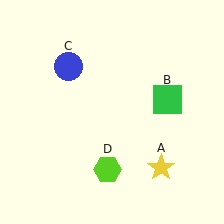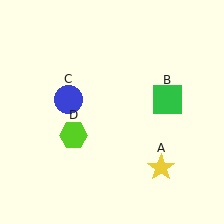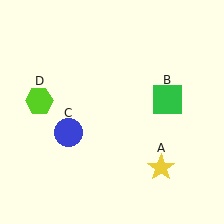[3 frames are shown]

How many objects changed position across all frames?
2 objects changed position: blue circle (object C), lime hexagon (object D).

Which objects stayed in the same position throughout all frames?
Yellow star (object A) and green square (object B) remained stationary.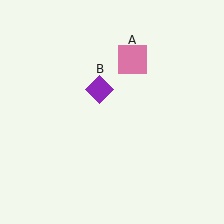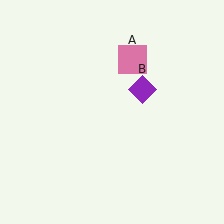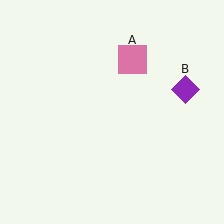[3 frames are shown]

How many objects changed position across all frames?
1 object changed position: purple diamond (object B).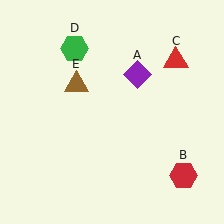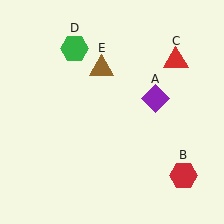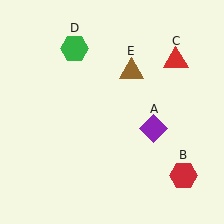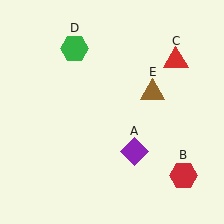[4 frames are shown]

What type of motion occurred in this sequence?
The purple diamond (object A), brown triangle (object E) rotated clockwise around the center of the scene.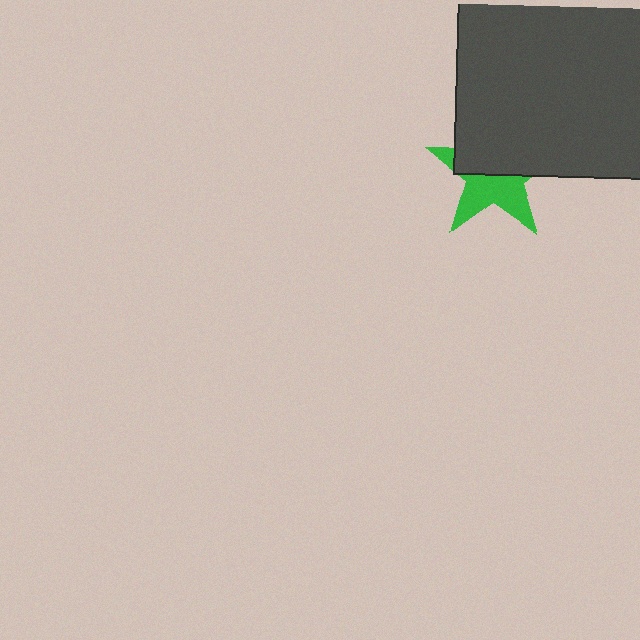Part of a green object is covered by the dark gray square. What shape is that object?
It is a star.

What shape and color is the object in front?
The object in front is a dark gray square.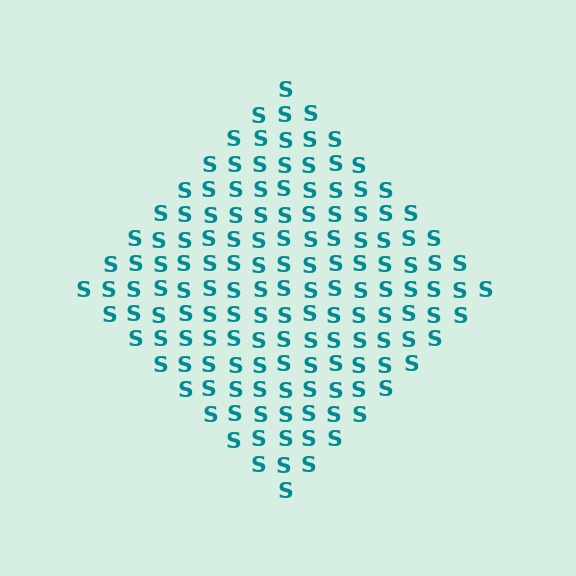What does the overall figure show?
The overall figure shows a diamond.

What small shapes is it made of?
It is made of small letter S's.